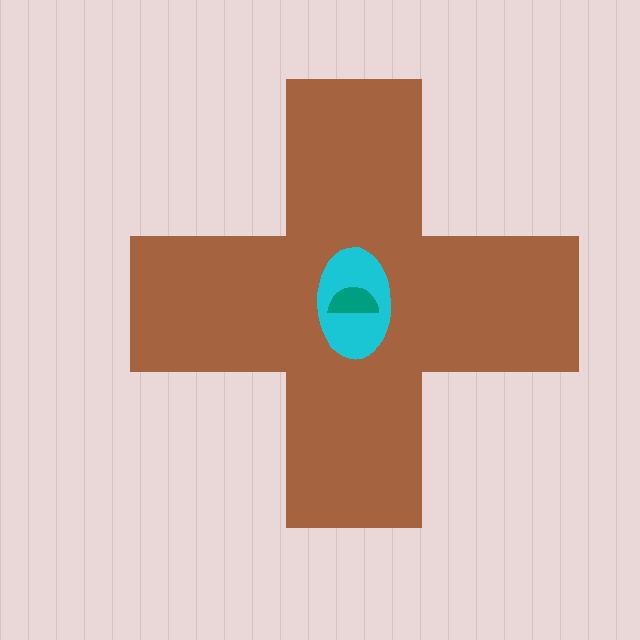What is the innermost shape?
The teal semicircle.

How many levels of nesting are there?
3.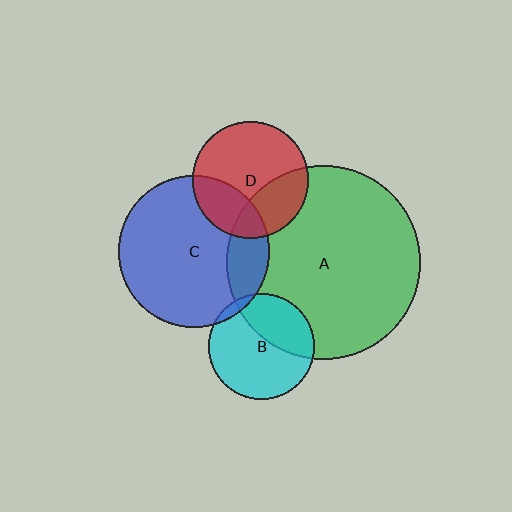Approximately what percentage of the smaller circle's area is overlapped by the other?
Approximately 20%.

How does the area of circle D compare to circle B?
Approximately 1.2 times.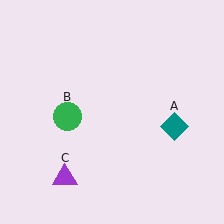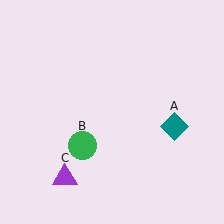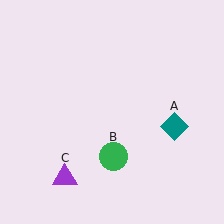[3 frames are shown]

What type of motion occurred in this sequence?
The green circle (object B) rotated counterclockwise around the center of the scene.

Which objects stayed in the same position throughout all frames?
Teal diamond (object A) and purple triangle (object C) remained stationary.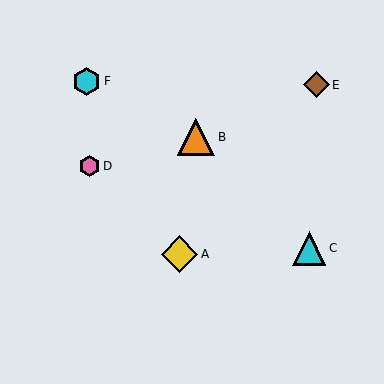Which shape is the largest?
The orange triangle (labeled B) is the largest.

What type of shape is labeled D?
Shape D is a pink hexagon.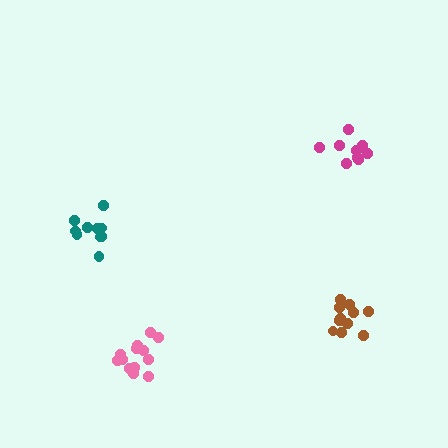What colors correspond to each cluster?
The clusters are colored: teal, pink, brown, magenta.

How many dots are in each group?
Group 1: 10 dots, Group 2: 13 dots, Group 3: 11 dots, Group 4: 9 dots (43 total).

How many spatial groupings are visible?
There are 4 spatial groupings.